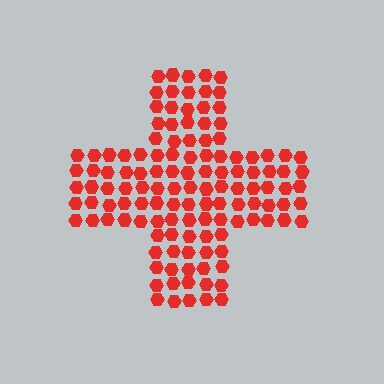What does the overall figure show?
The overall figure shows a cross.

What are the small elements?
The small elements are hexagons.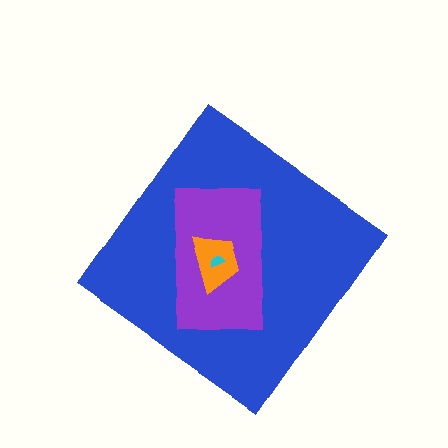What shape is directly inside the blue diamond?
The purple rectangle.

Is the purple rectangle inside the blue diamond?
Yes.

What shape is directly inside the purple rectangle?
The orange trapezoid.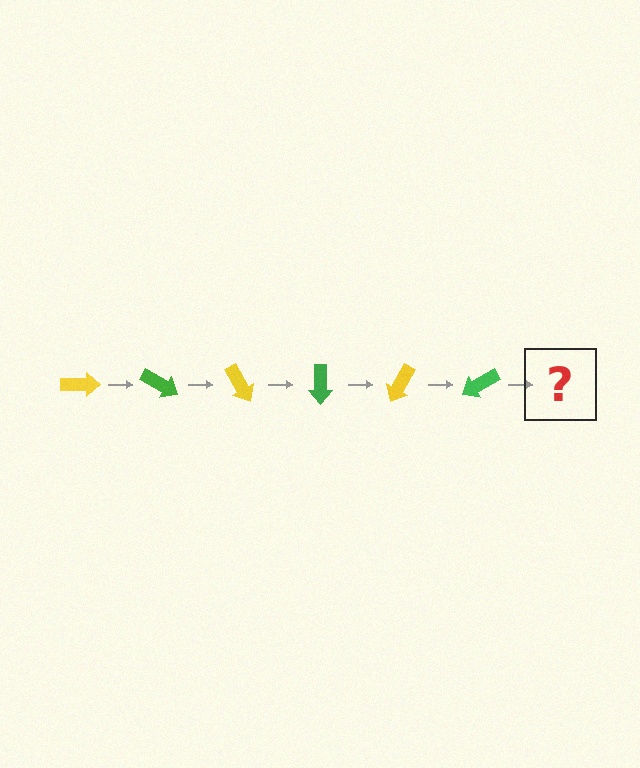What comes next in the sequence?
The next element should be a yellow arrow, rotated 180 degrees from the start.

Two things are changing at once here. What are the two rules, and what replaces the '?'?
The two rules are that it rotates 30 degrees each step and the color cycles through yellow and green. The '?' should be a yellow arrow, rotated 180 degrees from the start.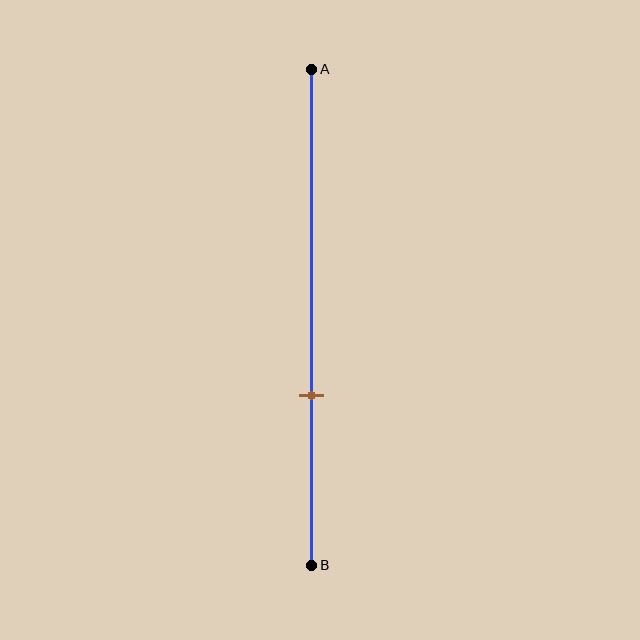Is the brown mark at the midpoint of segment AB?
No, the mark is at about 65% from A, not at the 50% midpoint.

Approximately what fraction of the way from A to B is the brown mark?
The brown mark is approximately 65% of the way from A to B.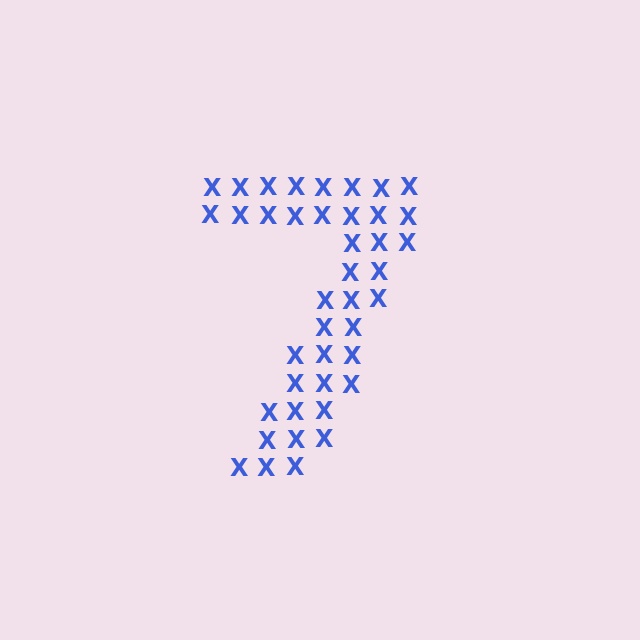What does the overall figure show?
The overall figure shows the digit 7.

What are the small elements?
The small elements are letter X's.